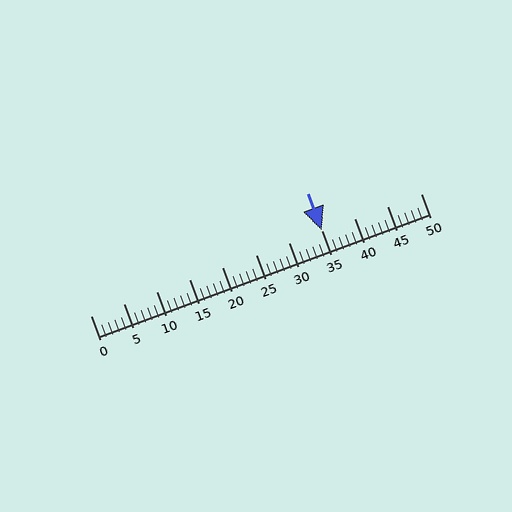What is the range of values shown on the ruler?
The ruler shows values from 0 to 50.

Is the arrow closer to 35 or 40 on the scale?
The arrow is closer to 35.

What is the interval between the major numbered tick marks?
The major tick marks are spaced 5 units apart.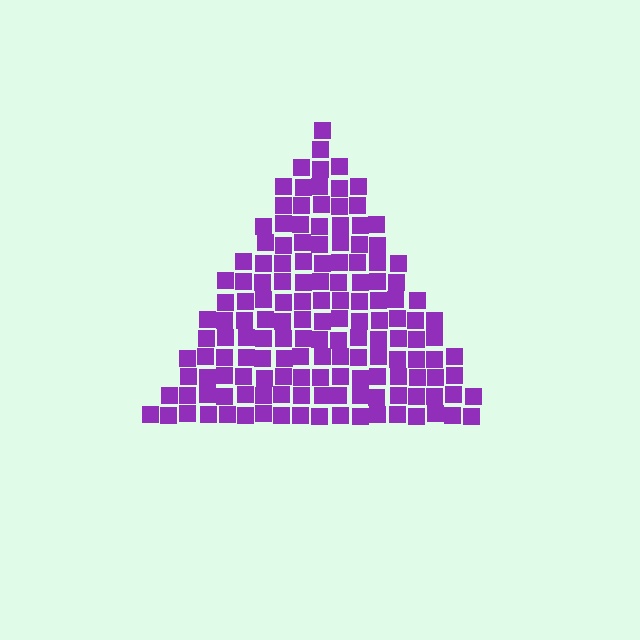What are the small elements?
The small elements are squares.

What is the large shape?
The large shape is a triangle.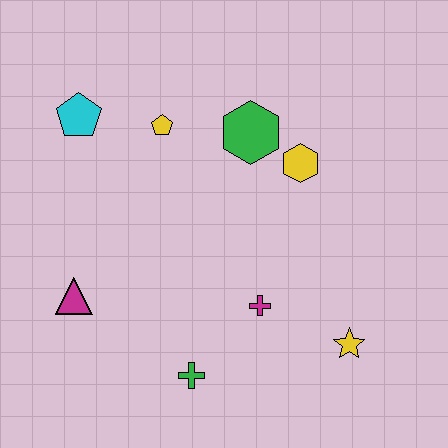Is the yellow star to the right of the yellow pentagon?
Yes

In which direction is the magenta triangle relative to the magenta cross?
The magenta triangle is to the left of the magenta cross.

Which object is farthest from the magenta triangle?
The yellow star is farthest from the magenta triangle.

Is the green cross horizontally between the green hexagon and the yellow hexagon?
No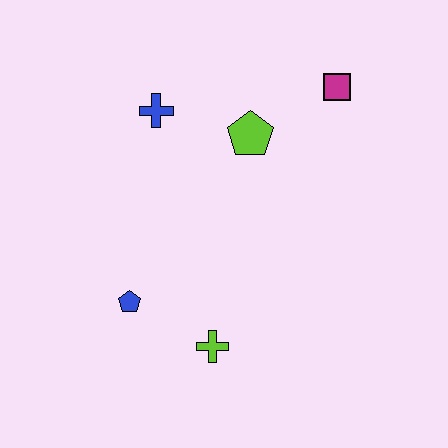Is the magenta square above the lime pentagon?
Yes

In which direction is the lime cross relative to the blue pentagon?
The lime cross is to the right of the blue pentagon.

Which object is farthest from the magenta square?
The blue pentagon is farthest from the magenta square.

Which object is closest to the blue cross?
The lime pentagon is closest to the blue cross.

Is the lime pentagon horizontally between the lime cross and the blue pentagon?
No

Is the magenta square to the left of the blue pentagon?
No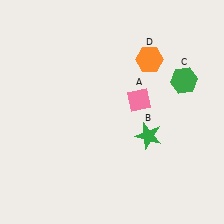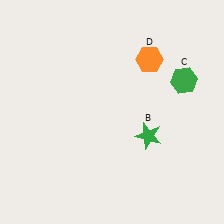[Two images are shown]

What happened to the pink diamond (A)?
The pink diamond (A) was removed in Image 2. It was in the top-right area of Image 1.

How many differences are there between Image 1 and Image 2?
There is 1 difference between the two images.